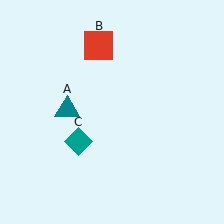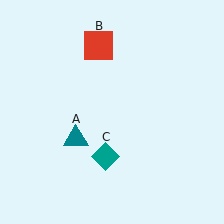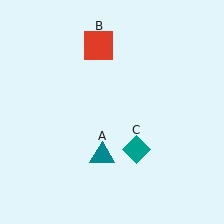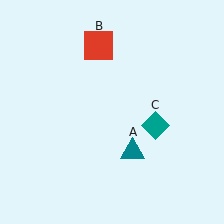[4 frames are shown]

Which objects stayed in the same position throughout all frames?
Red square (object B) remained stationary.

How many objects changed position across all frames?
2 objects changed position: teal triangle (object A), teal diamond (object C).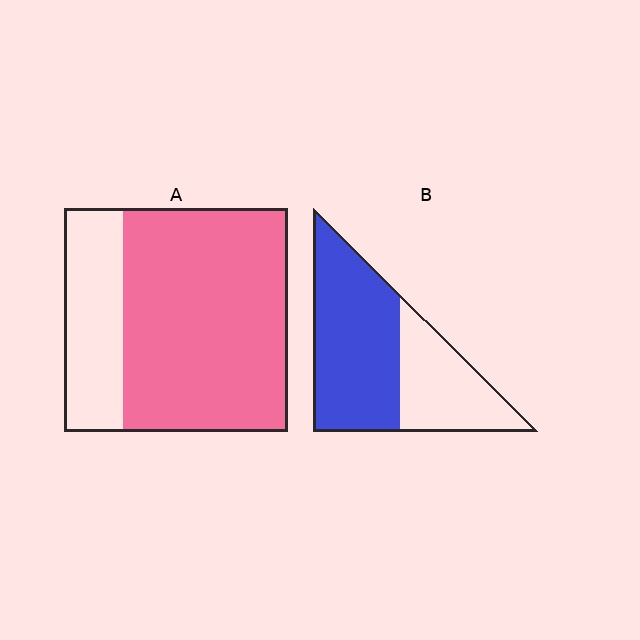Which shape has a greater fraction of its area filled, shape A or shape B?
Shape A.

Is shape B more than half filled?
Yes.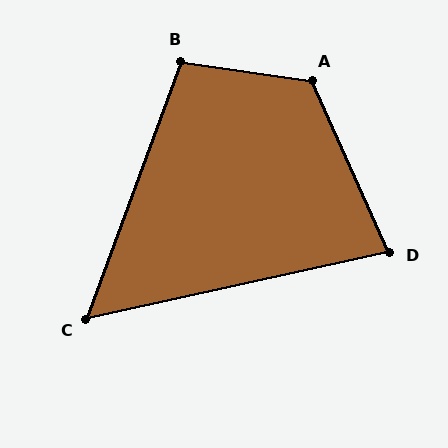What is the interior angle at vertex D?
Approximately 78 degrees (acute).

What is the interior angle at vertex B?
Approximately 102 degrees (obtuse).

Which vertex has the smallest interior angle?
C, at approximately 57 degrees.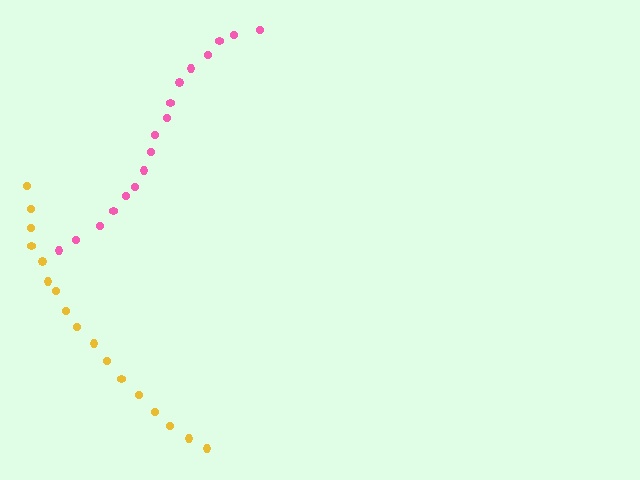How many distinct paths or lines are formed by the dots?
There are 2 distinct paths.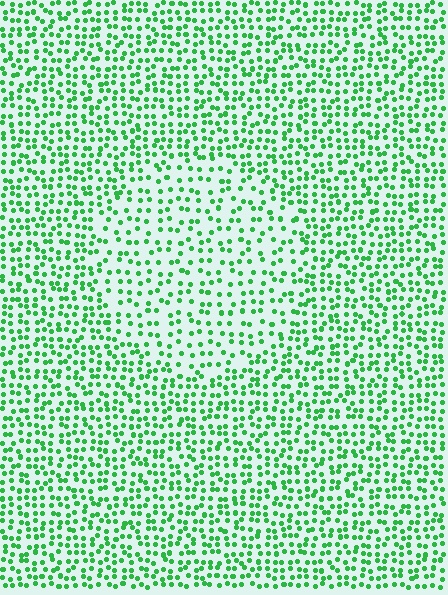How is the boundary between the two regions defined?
The boundary is defined by a change in element density (approximately 1.7x ratio). All elements are the same color, size, and shape.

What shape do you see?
I see a circle.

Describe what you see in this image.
The image contains small green elements arranged at two different densities. A circle-shaped region is visible where the elements are less densely packed than the surrounding area.